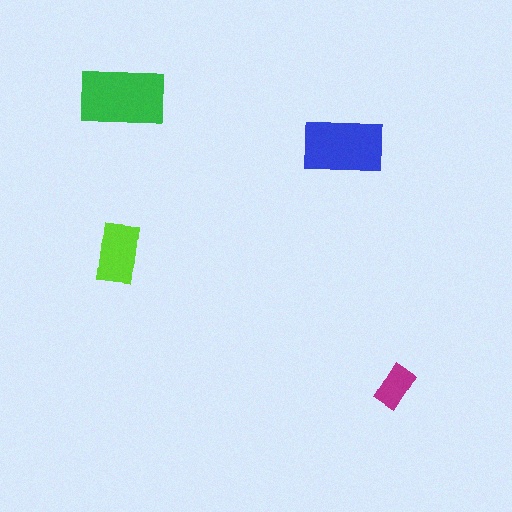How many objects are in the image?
There are 4 objects in the image.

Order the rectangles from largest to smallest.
the green one, the blue one, the lime one, the magenta one.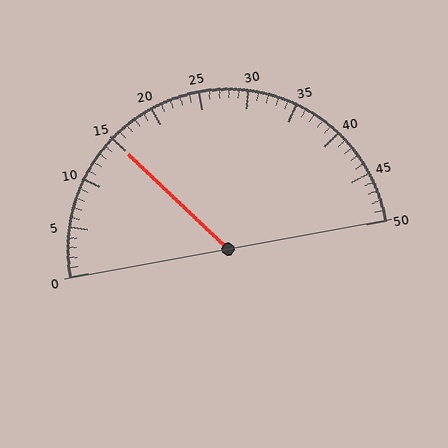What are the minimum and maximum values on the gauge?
The gauge ranges from 0 to 50.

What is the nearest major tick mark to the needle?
The nearest major tick mark is 15.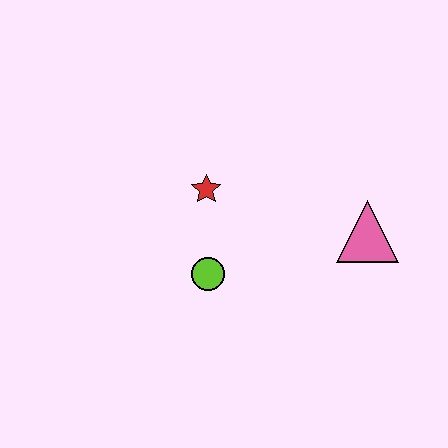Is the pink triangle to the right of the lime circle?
Yes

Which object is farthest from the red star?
The pink triangle is farthest from the red star.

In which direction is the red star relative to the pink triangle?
The red star is to the left of the pink triangle.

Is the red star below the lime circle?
No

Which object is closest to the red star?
The lime circle is closest to the red star.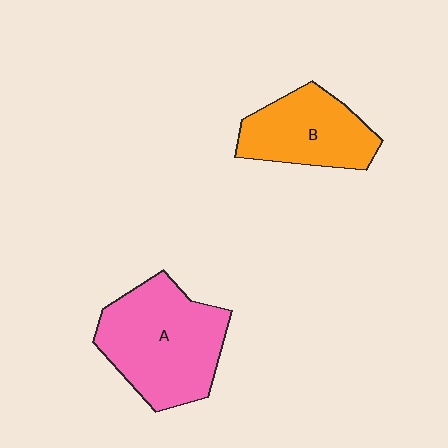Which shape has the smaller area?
Shape B (orange).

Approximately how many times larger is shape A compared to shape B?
Approximately 1.4 times.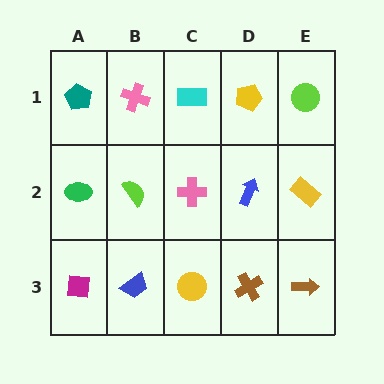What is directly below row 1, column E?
A yellow rectangle.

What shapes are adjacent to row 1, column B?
A lime semicircle (row 2, column B), a teal pentagon (row 1, column A), a cyan rectangle (row 1, column C).